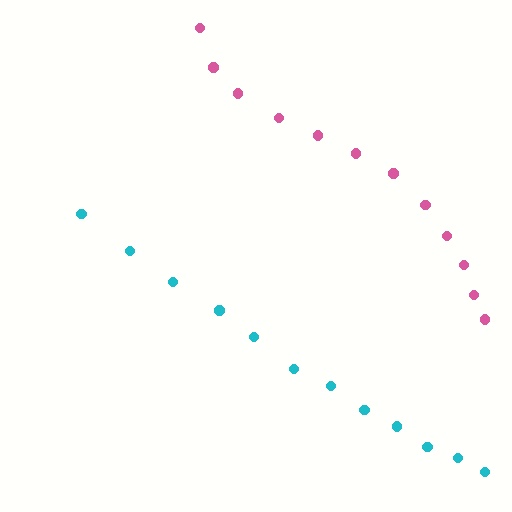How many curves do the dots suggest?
There are 2 distinct paths.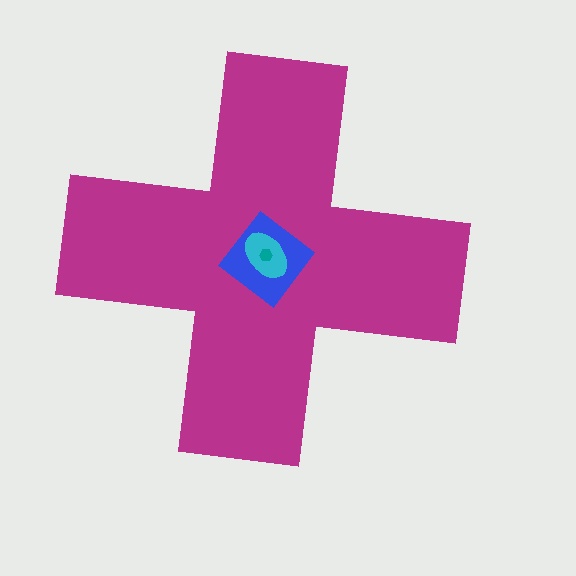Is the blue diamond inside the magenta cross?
Yes.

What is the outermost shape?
The magenta cross.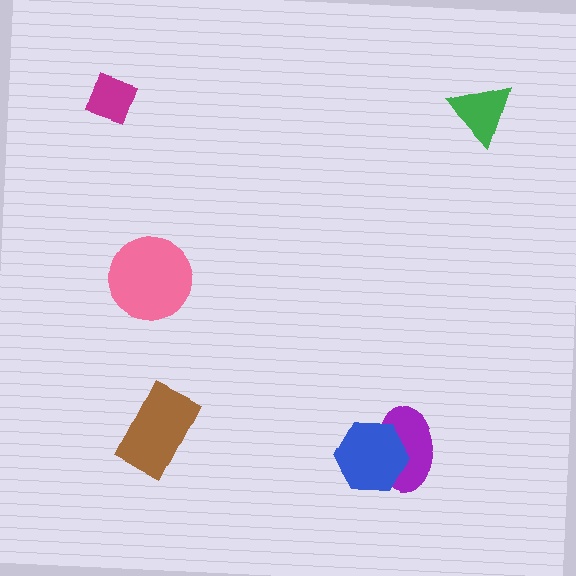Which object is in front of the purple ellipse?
The blue hexagon is in front of the purple ellipse.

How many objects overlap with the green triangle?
0 objects overlap with the green triangle.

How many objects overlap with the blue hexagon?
1 object overlaps with the blue hexagon.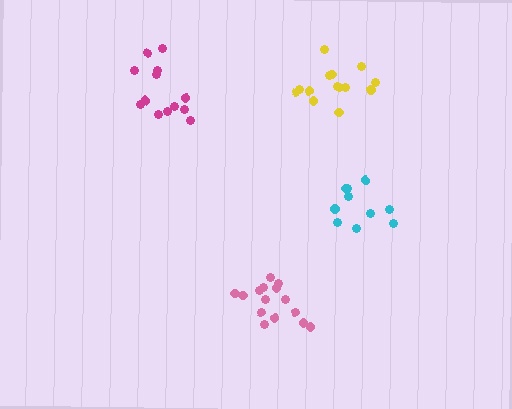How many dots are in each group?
Group 1: 14 dots, Group 2: 15 dots, Group 3: 10 dots, Group 4: 13 dots (52 total).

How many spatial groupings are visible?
There are 4 spatial groupings.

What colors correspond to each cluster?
The clusters are colored: yellow, pink, cyan, magenta.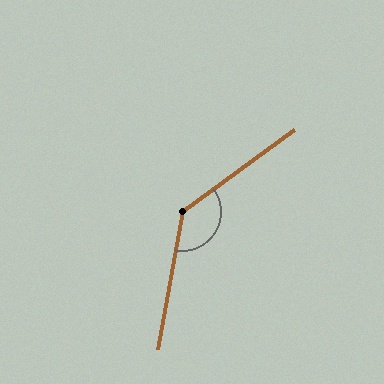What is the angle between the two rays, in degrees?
Approximately 136 degrees.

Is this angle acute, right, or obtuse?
It is obtuse.